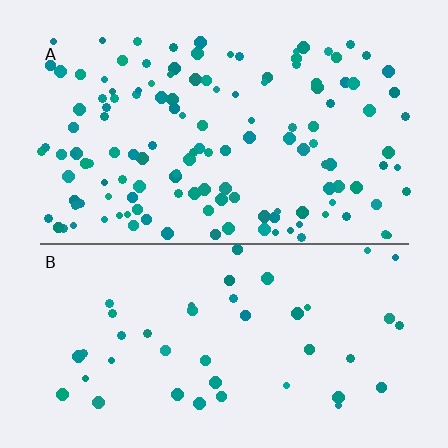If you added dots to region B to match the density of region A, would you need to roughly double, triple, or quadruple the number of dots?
Approximately triple.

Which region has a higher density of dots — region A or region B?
A (the top).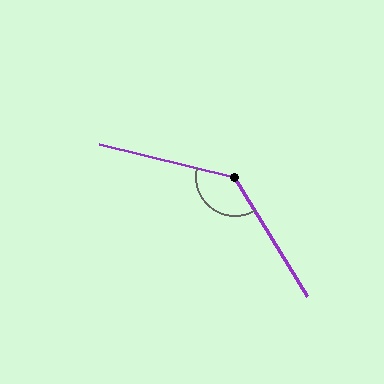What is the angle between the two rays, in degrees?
Approximately 135 degrees.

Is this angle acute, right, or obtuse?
It is obtuse.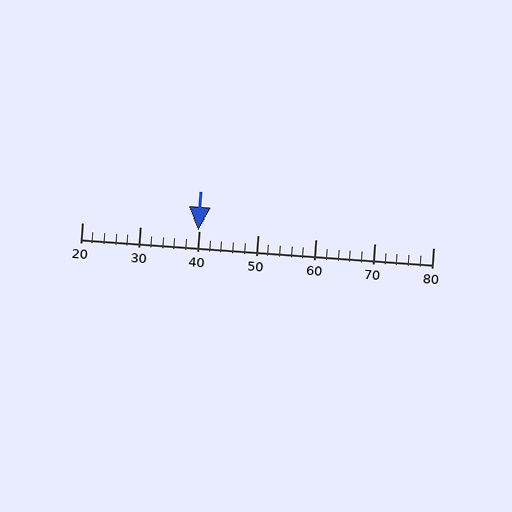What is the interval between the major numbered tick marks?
The major tick marks are spaced 10 units apart.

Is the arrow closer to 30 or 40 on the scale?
The arrow is closer to 40.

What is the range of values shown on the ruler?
The ruler shows values from 20 to 80.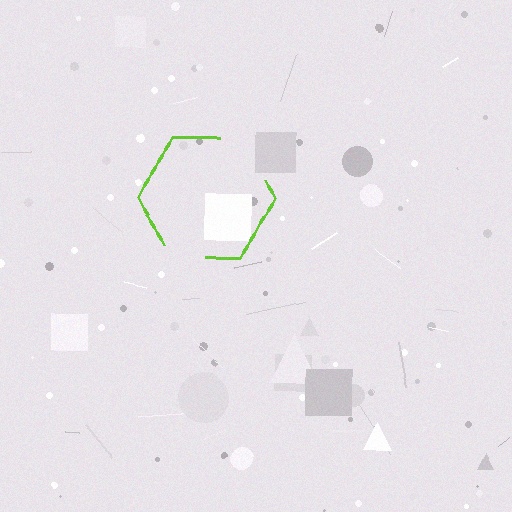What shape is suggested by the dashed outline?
The dashed outline suggests a hexagon.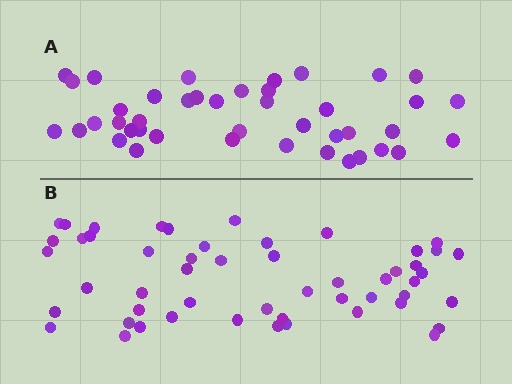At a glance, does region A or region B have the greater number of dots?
Region B (the bottom region) has more dots.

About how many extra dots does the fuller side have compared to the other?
Region B has roughly 10 or so more dots than region A.